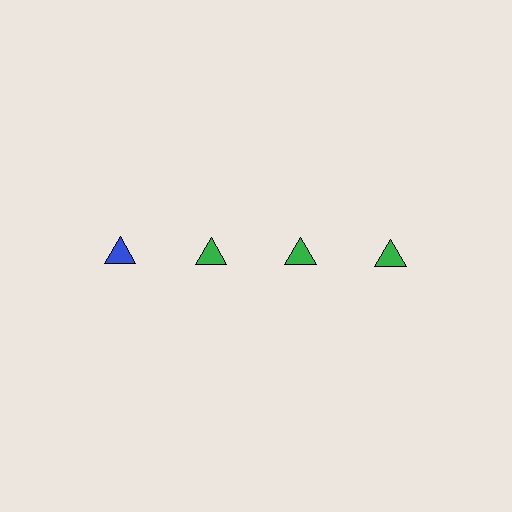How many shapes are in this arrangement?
There are 4 shapes arranged in a grid pattern.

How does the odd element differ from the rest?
It has a different color: blue instead of green.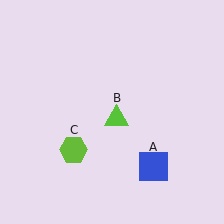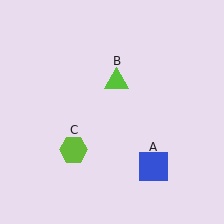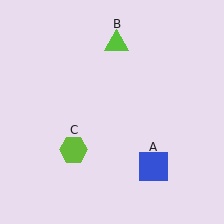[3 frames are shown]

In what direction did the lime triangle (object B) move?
The lime triangle (object B) moved up.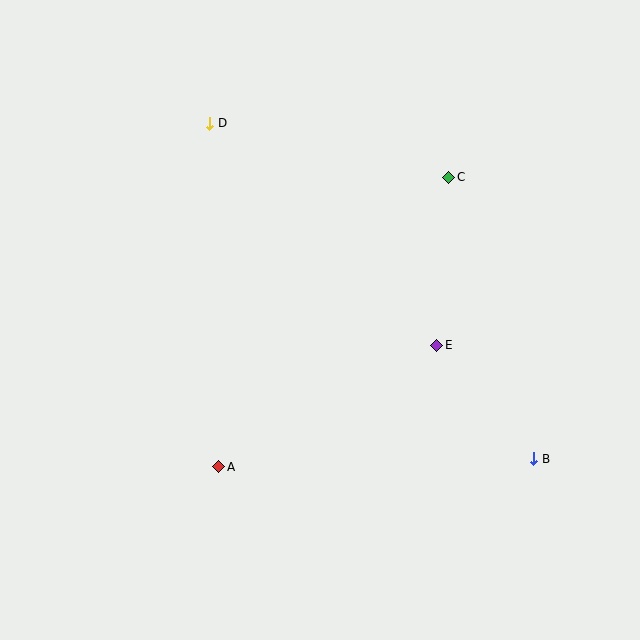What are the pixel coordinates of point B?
Point B is at (534, 459).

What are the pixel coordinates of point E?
Point E is at (437, 345).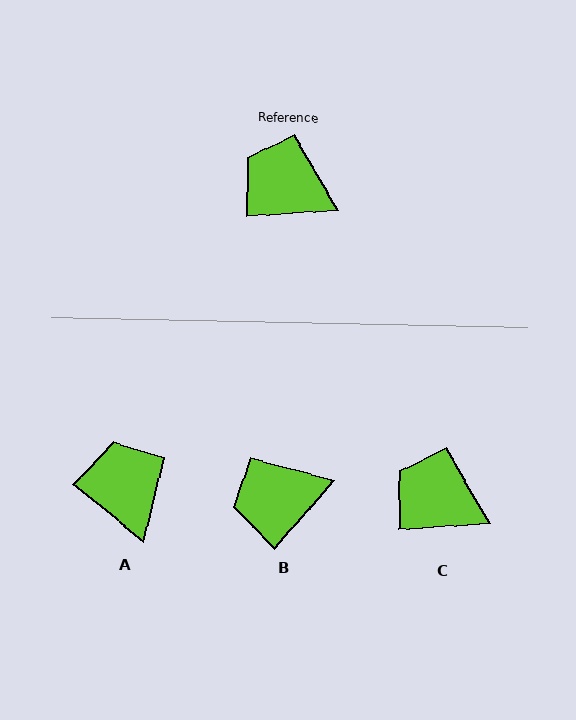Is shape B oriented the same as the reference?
No, it is off by about 45 degrees.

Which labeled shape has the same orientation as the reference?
C.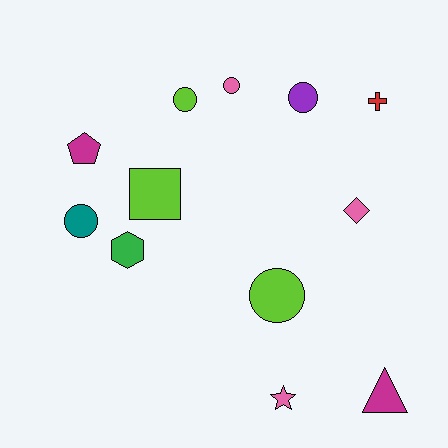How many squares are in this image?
There is 1 square.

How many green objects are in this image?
There is 1 green object.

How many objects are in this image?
There are 12 objects.